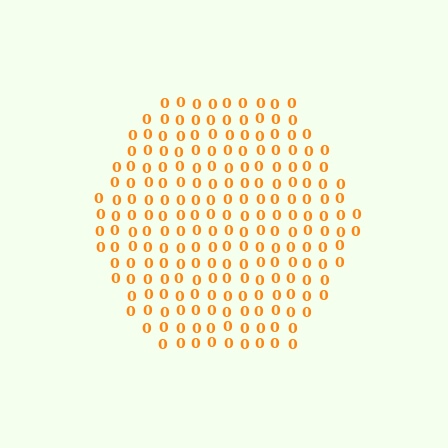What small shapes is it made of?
It is made of small digit 0's.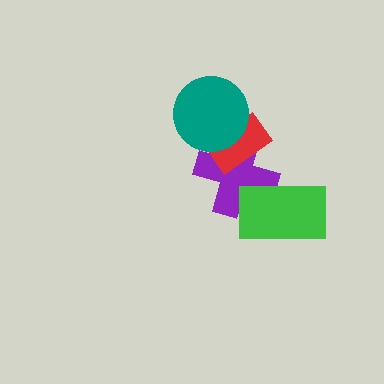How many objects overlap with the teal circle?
2 objects overlap with the teal circle.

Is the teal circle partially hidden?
No, no other shape covers it.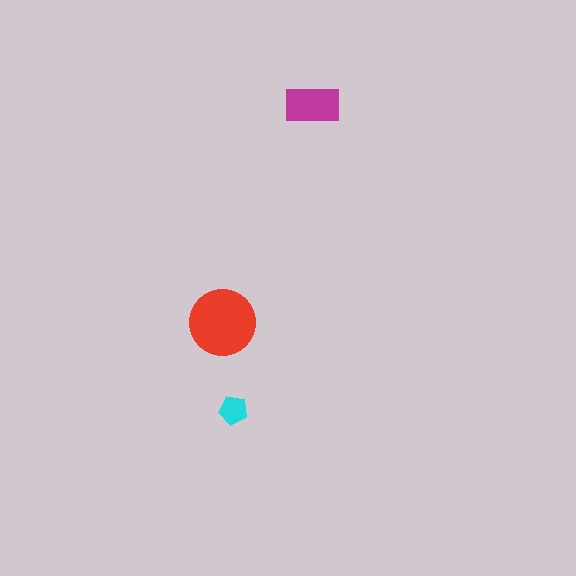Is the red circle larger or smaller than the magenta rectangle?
Larger.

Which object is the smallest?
The cyan pentagon.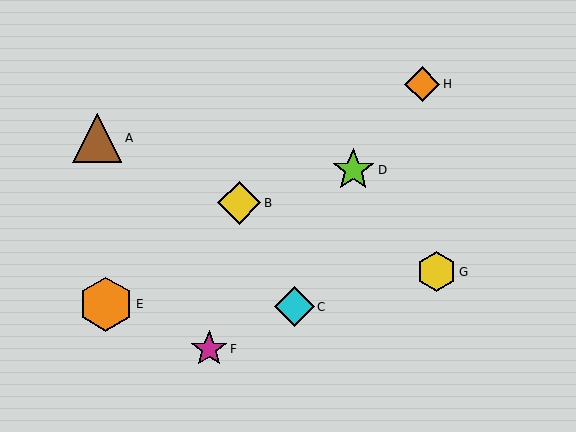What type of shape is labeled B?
Shape B is a yellow diamond.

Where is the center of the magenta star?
The center of the magenta star is at (209, 349).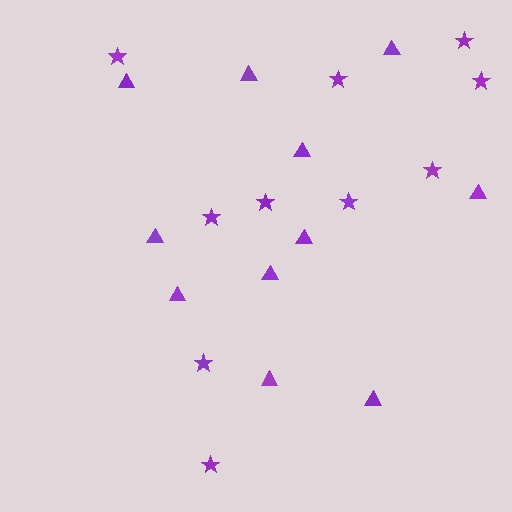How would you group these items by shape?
There are 2 groups: one group of stars (10) and one group of triangles (11).